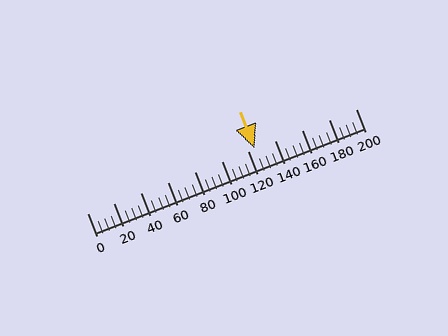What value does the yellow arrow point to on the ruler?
The yellow arrow points to approximately 124.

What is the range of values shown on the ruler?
The ruler shows values from 0 to 200.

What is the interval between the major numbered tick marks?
The major tick marks are spaced 20 units apart.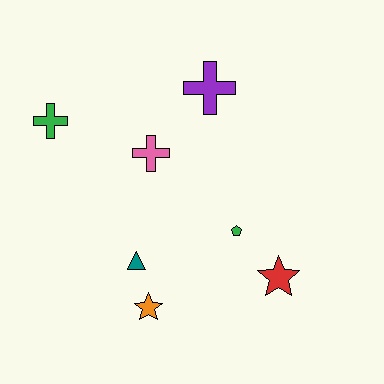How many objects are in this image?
There are 7 objects.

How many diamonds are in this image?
There are no diamonds.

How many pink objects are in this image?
There is 1 pink object.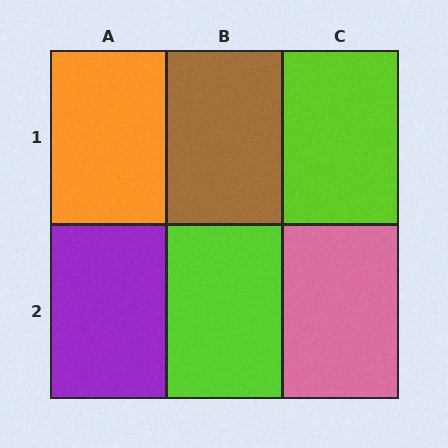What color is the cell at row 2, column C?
Pink.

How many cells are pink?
1 cell is pink.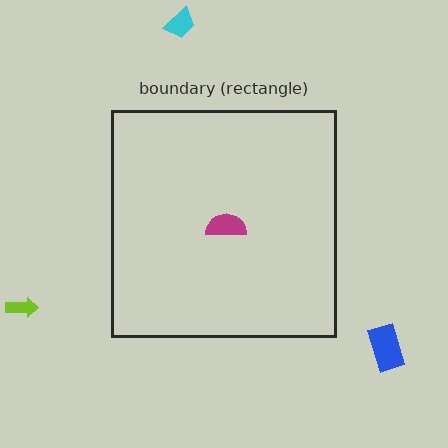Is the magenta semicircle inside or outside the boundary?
Inside.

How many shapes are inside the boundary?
1 inside, 3 outside.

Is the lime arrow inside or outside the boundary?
Outside.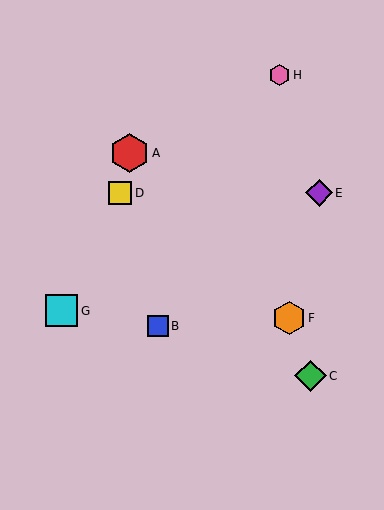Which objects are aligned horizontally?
Objects D, E are aligned horizontally.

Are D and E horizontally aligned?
Yes, both are at y≈193.